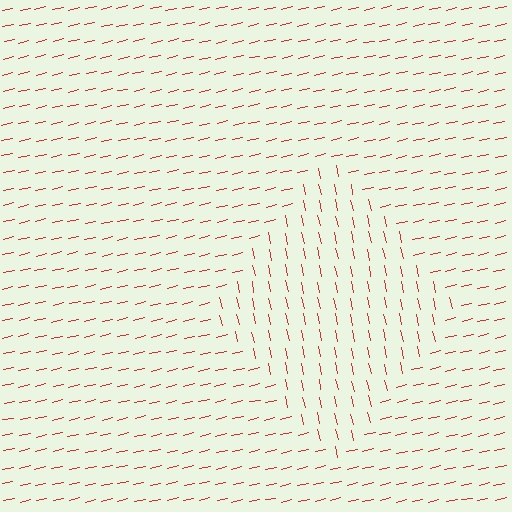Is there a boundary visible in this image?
Yes, there is a texture boundary formed by a change in line orientation.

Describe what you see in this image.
The image is filled with small red line segments. A diamond region in the image has lines oriented differently from the surrounding lines, creating a visible texture boundary.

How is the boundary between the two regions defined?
The boundary is defined purely by a change in line orientation (approximately 89 degrees difference). All lines are the same color and thickness.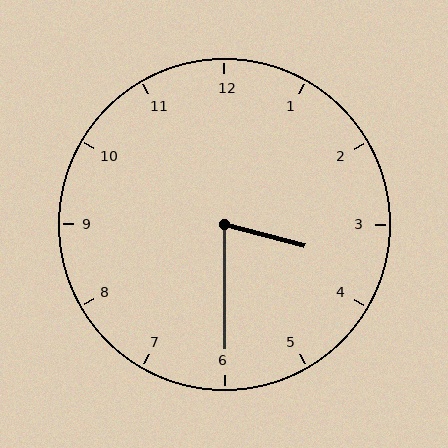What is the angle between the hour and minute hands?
Approximately 75 degrees.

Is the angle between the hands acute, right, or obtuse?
It is acute.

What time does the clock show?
3:30.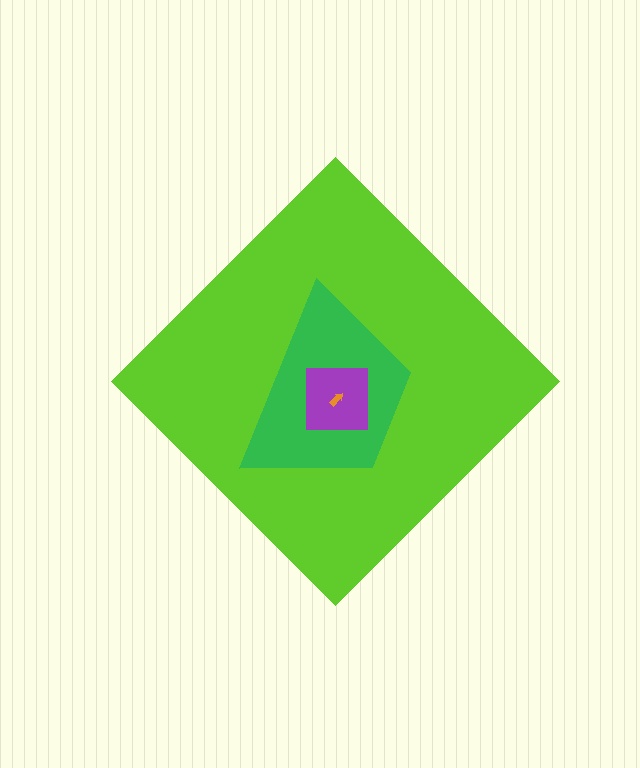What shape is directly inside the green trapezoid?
The purple square.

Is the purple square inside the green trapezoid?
Yes.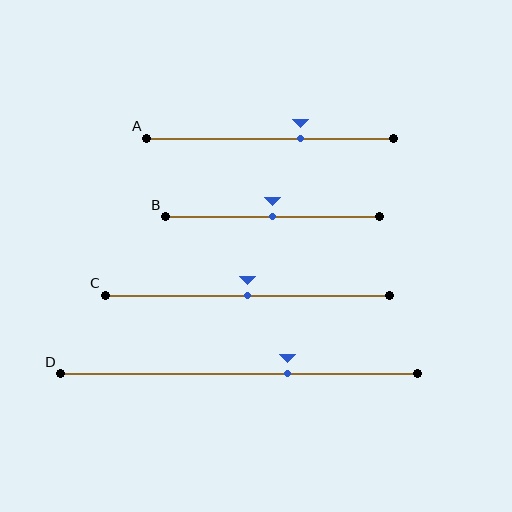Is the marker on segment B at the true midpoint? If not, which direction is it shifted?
Yes, the marker on segment B is at the true midpoint.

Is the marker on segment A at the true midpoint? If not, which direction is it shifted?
No, the marker on segment A is shifted to the right by about 12% of the segment length.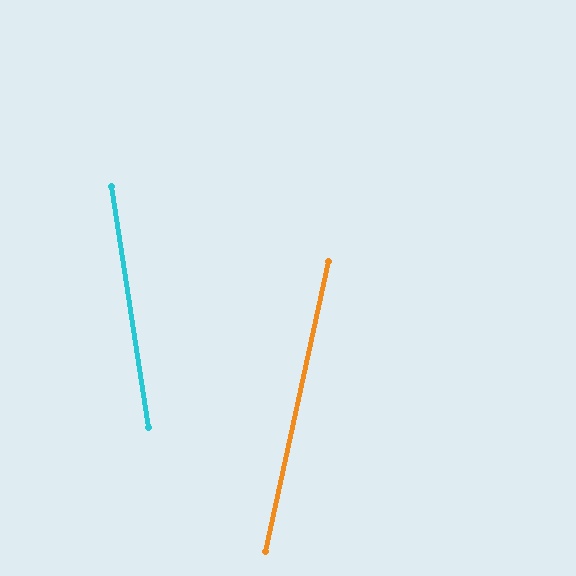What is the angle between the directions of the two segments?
Approximately 21 degrees.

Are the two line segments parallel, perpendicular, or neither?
Neither parallel nor perpendicular — they differ by about 21°.